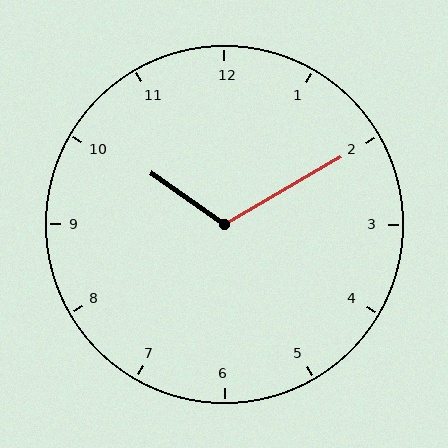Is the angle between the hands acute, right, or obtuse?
It is obtuse.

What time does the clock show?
10:10.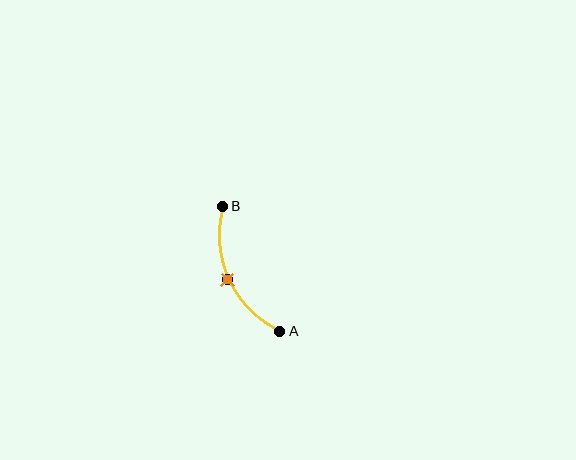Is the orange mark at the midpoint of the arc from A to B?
Yes. The orange mark lies on the arc at equal arc-length from both A and B — it is the arc midpoint.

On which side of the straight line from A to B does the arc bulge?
The arc bulges to the left of the straight line connecting A and B.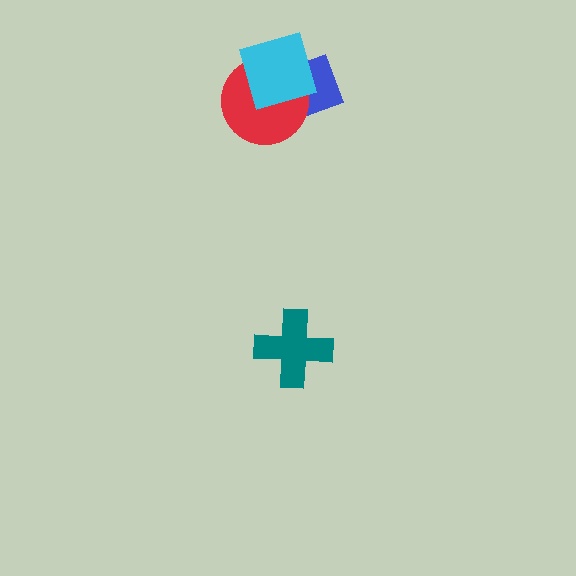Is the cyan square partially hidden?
No, no other shape covers it.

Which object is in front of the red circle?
The cyan square is in front of the red circle.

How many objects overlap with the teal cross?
0 objects overlap with the teal cross.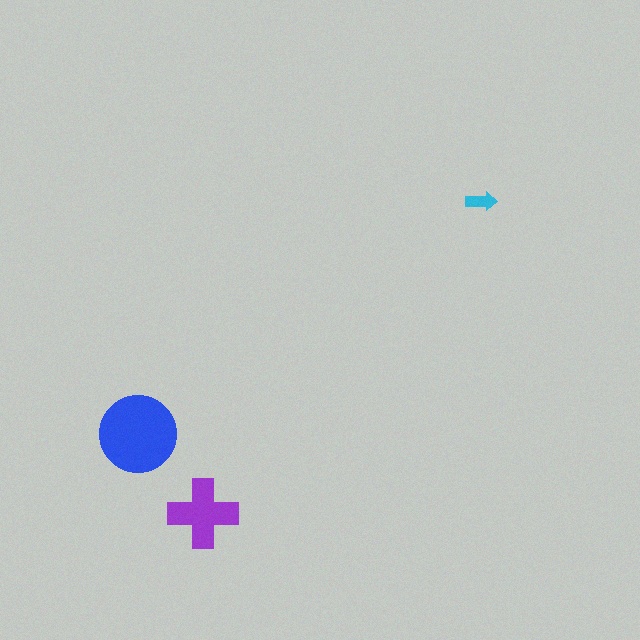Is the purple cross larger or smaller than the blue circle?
Smaller.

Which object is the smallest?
The cyan arrow.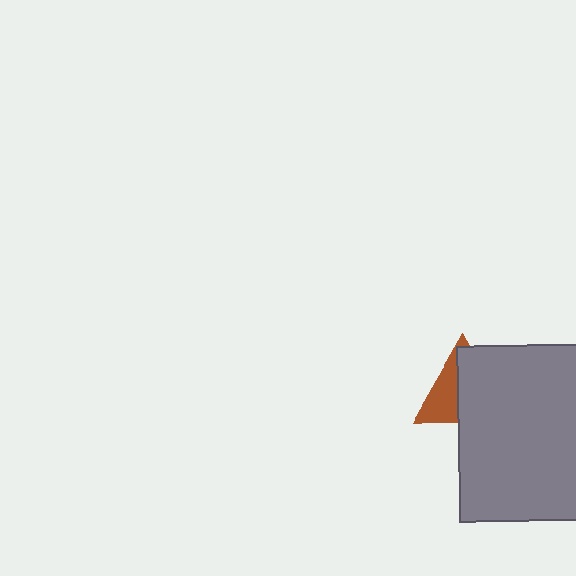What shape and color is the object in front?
The object in front is a gray rectangle.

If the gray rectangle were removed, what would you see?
You would see the complete brown triangle.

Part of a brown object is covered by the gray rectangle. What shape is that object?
It is a triangle.